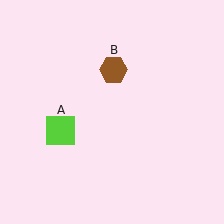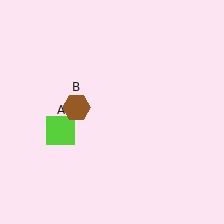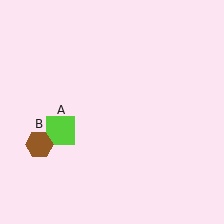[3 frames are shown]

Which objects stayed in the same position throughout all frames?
Lime square (object A) remained stationary.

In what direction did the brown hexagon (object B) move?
The brown hexagon (object B) moved down and to the left.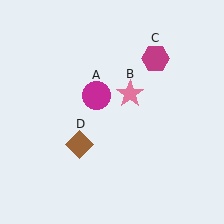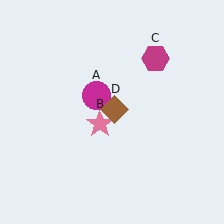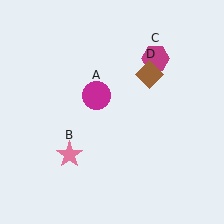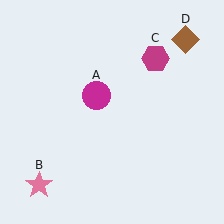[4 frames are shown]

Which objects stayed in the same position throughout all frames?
Magenta circle (object A) and magenta hexagon (object C) remained stationary.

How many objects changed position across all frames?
2 objects changed position: pink star (object B), brown diamond (object D).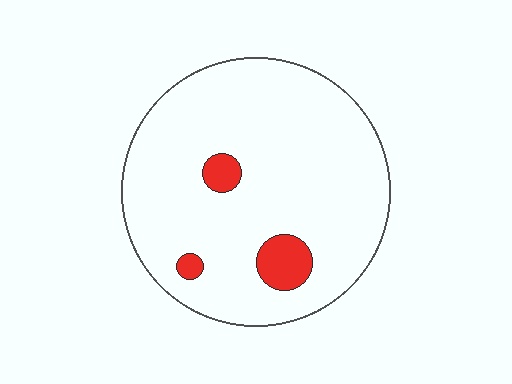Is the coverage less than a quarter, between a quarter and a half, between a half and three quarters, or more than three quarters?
Less than a quarter.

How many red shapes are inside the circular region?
3.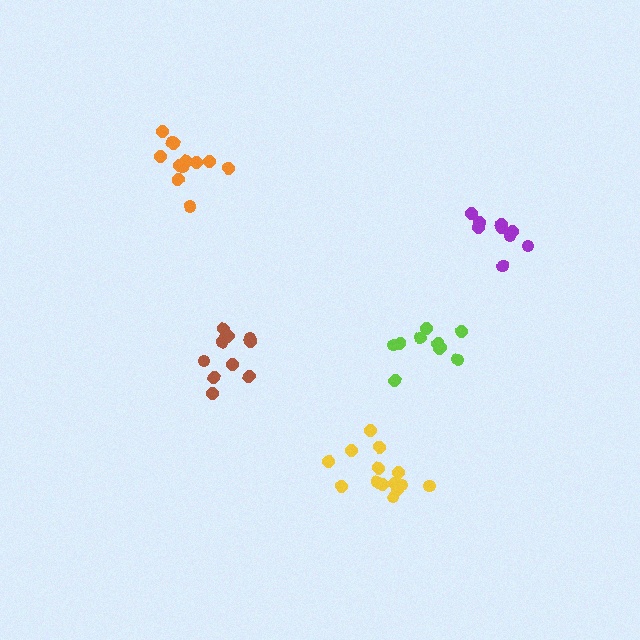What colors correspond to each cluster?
The clusters are colored: lime, orange, brown, yellow, purple.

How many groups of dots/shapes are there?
There are 5 groups.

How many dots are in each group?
Group 1: 10 dots, Group 2: 12 dots, Group 3: 11 dots, Group 4: 14 dots, Group 5: 9 dots (56 total).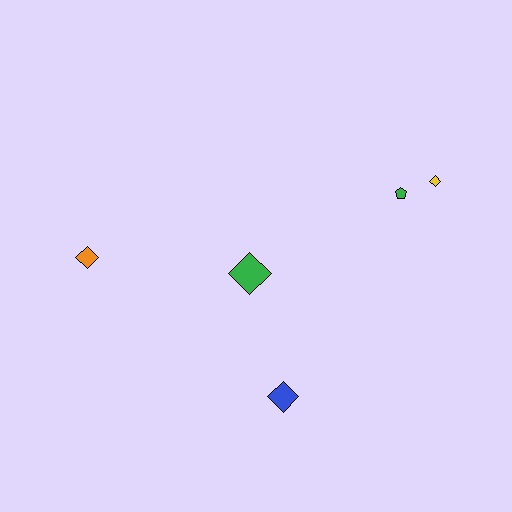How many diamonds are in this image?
There are 4 diamonds.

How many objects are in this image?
There are 5 objects.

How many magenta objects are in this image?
There are no magenta objects.